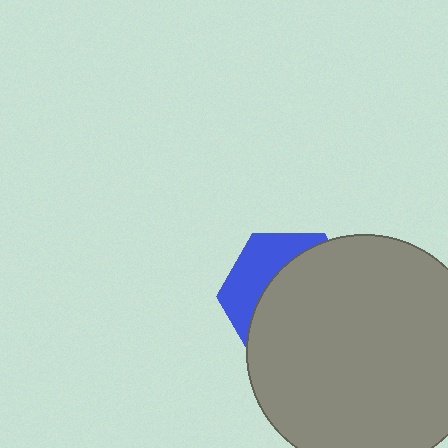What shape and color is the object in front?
The object in front is a gray circle.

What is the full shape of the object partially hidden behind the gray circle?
The partially hidden object is a blue hexagon.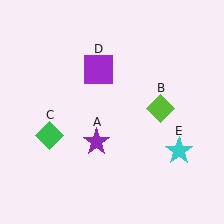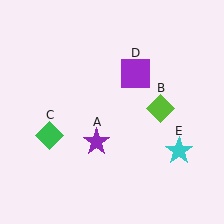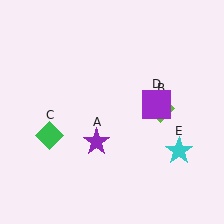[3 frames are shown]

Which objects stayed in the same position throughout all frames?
Purple star (object A) and lime diamond (object B) and green diamond (object C) and cyan star (object E) remained stationary.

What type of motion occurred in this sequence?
The purple square (object D) rotated clockwise around the center of the scene.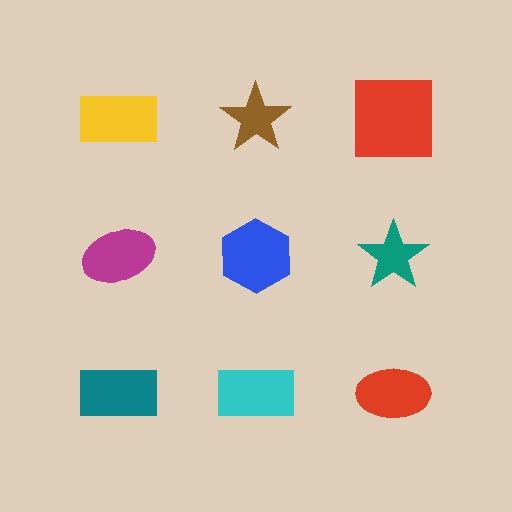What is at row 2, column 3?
A teal star.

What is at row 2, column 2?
A blue hexagon.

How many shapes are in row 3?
3 shapes.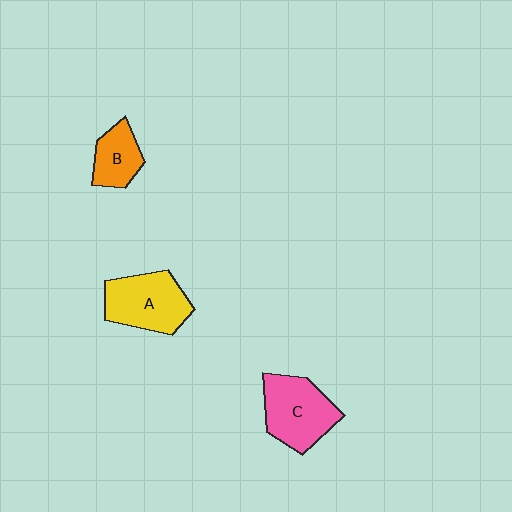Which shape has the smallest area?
Shape B (orange).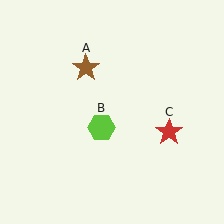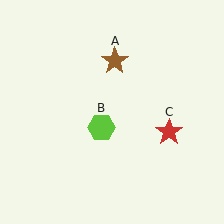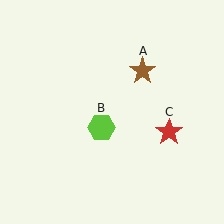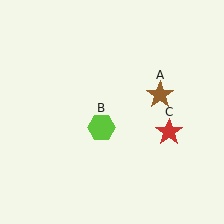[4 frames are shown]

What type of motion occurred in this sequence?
The brown star (object A) rotated clockwise around the center of the scene.